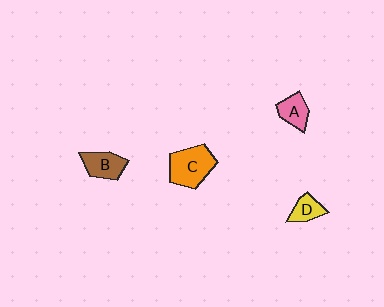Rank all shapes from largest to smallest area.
From largest to smallest: C (orange), B (brown), A (pink), D (yellow).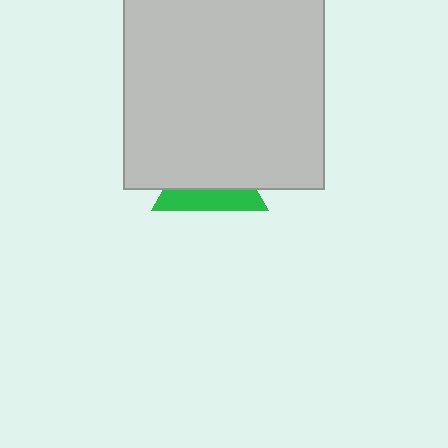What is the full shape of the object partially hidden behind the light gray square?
The partially hidden object is a green triangle.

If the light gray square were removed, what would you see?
You would see the complete green triangle.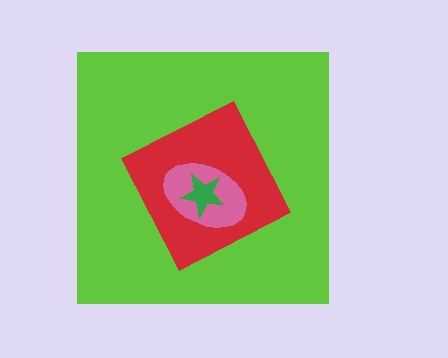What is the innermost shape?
The green star.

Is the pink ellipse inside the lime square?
Yes.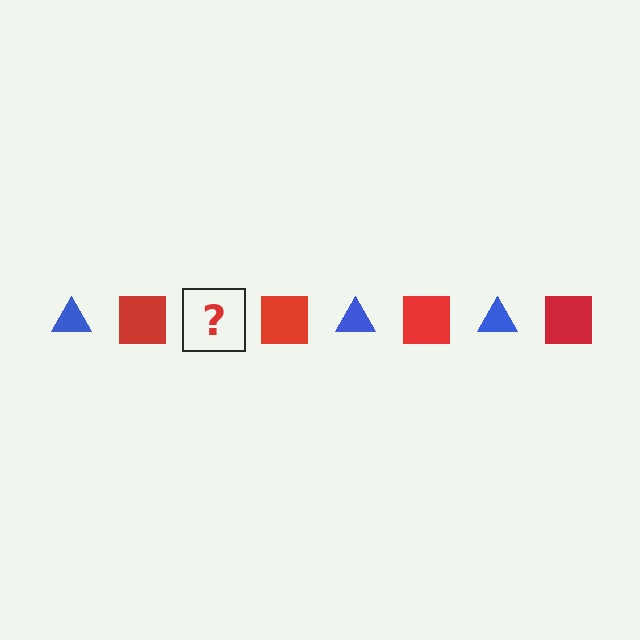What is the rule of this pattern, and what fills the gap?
The rule is that the pattern alternates between blue triangle and red square. The gap should be filled with a blue triangle.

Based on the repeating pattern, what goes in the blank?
The blank should be a blue triangle.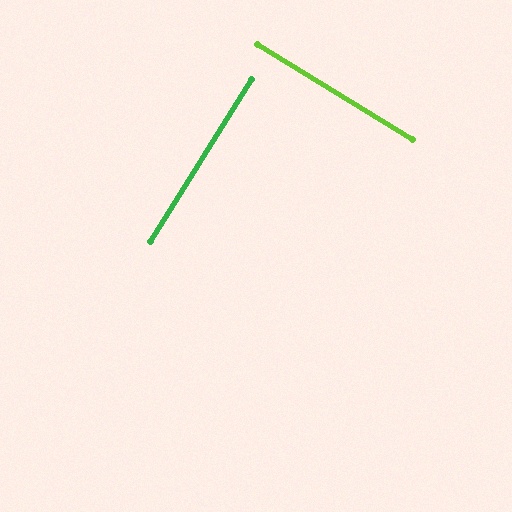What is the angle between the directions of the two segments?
Approximately 90 degrees.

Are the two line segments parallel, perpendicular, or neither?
Perpendicular — they meet at approximately 90°.